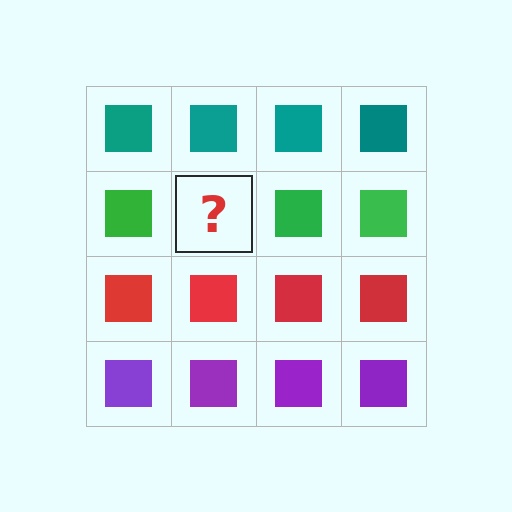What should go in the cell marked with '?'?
The missing cell should contain a green square.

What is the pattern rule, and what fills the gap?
The rule is that each row has a consistent color. The gap should be filled with a green square.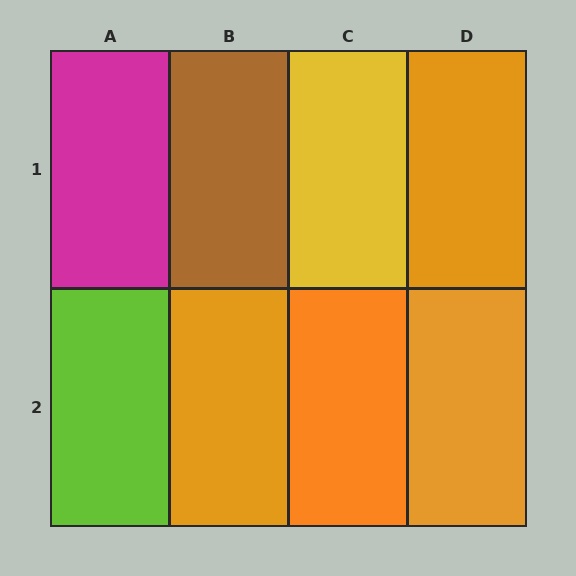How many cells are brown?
1 cell is brown.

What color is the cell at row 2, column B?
Orange.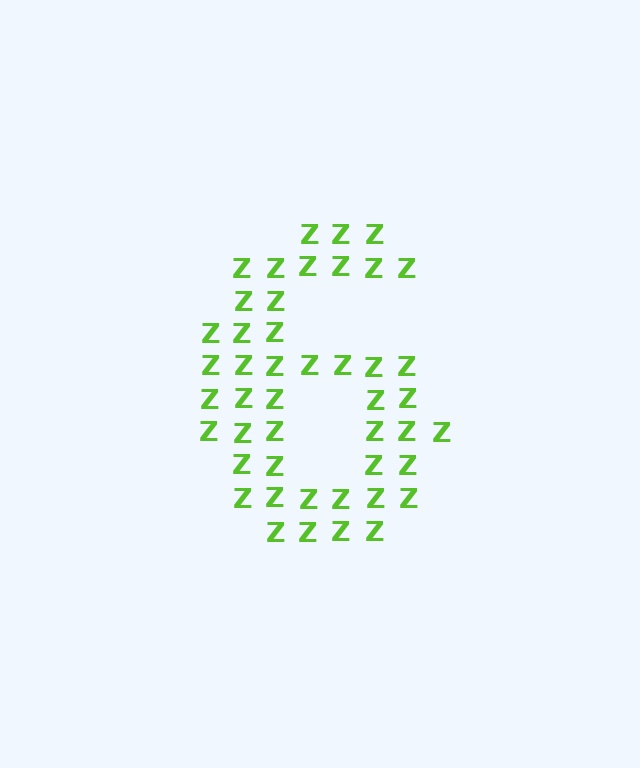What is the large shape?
The large shape is the digit 6.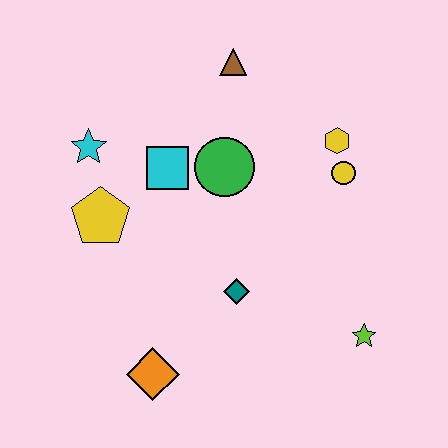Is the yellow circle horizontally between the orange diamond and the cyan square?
No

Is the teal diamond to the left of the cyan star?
No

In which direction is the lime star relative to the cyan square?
The lime star is to the right of the cyan square.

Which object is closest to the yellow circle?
The yellow hexagon is closest to the yellow circle.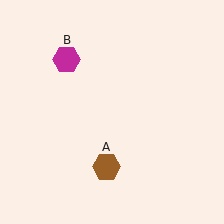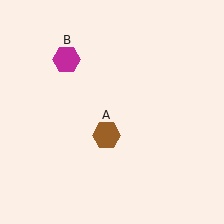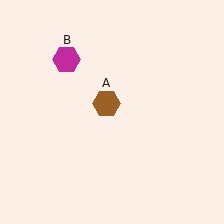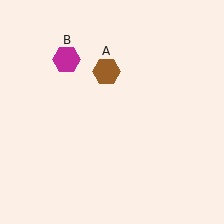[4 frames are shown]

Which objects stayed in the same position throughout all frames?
Magenta hexagon (object B) remained stationary.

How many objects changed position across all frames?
1 object changed position: brown hexagon (object A).